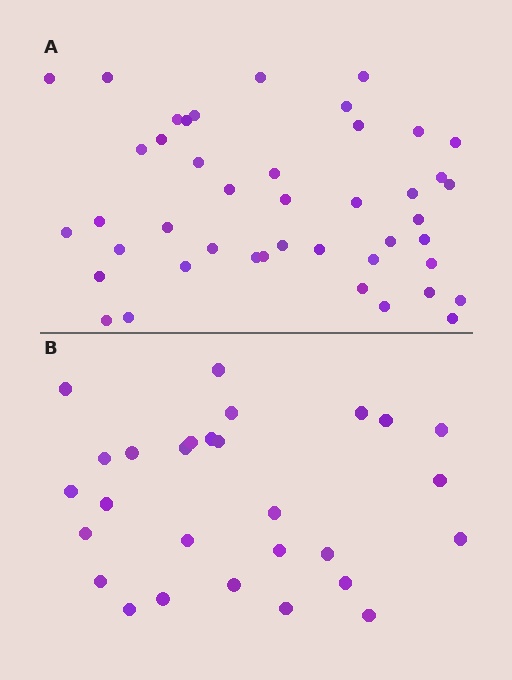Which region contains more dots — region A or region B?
Region A (the top region) has more dots.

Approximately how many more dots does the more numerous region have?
Region A has approximately 15 more dots than region B.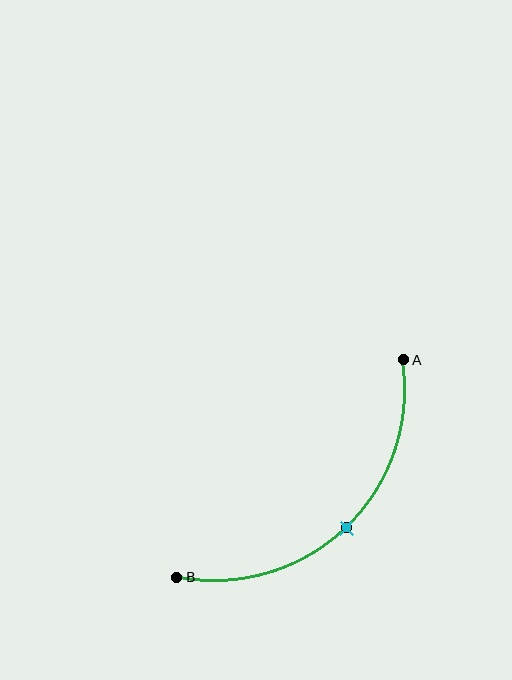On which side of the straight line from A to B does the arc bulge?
The arc bulges below and to the right of the straight line connecting A and B.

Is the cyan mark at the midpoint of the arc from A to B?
Yes. The cyan mark lies on the arc at equal arc-length from both A and B — it is the arc midpoint.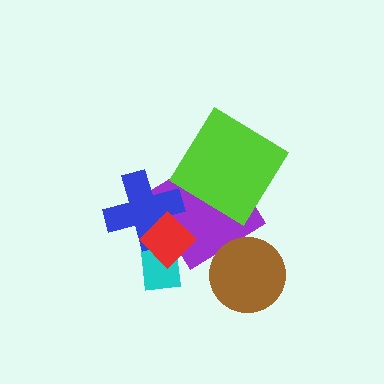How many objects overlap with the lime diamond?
1 object overlaps with the lime diamond.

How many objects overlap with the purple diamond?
3 objects overlap with the purple diamond.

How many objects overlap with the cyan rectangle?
2 objects overlap with the cyan rectangle.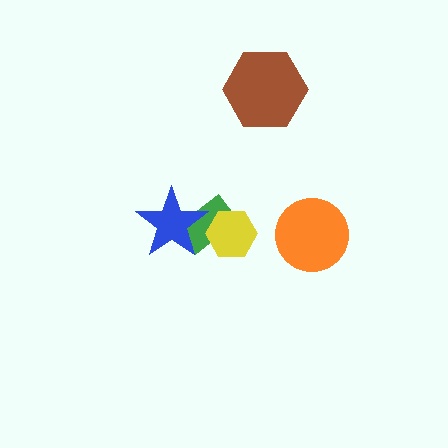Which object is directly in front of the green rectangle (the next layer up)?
The blue star is directly in front of the green rectangle.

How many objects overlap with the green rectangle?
2 objects overlap with the green rectangle.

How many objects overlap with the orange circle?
0 objects overlap with the orange circle.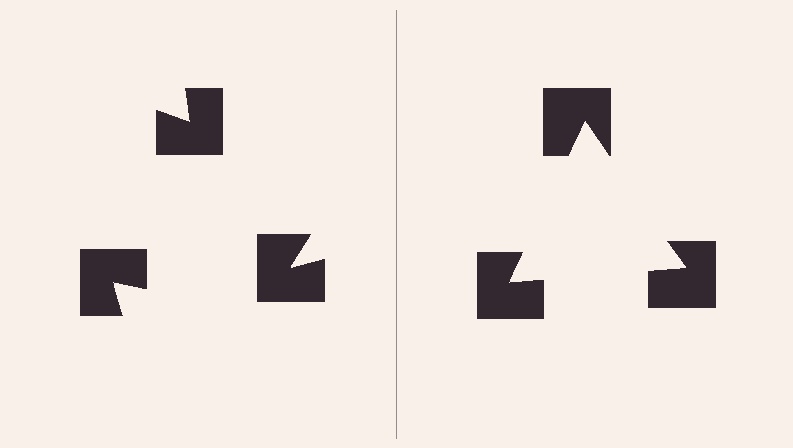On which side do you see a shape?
An illusory triangle appears on the right side. On the left side the wedge cuts are rotated, so no coherent shape forms.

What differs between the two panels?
The notched squares are positioned identically on both sides; only the wedge orientations differ. On the right they align to a triangle; on the left they are misaligned.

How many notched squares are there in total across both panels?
6 — 3 on each side.